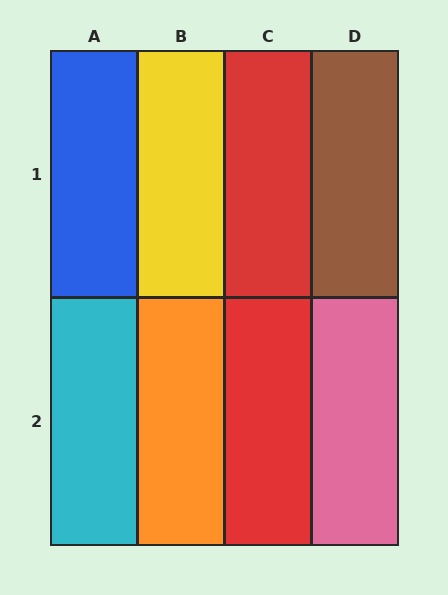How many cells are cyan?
1 cell is cyan.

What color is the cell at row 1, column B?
Yellow.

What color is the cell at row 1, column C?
Red.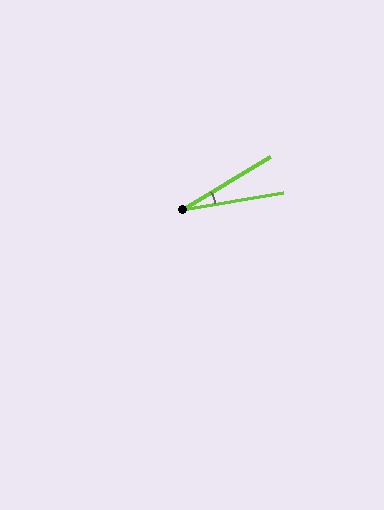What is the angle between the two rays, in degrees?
Approximately 22 degrees.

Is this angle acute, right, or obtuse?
It is acute.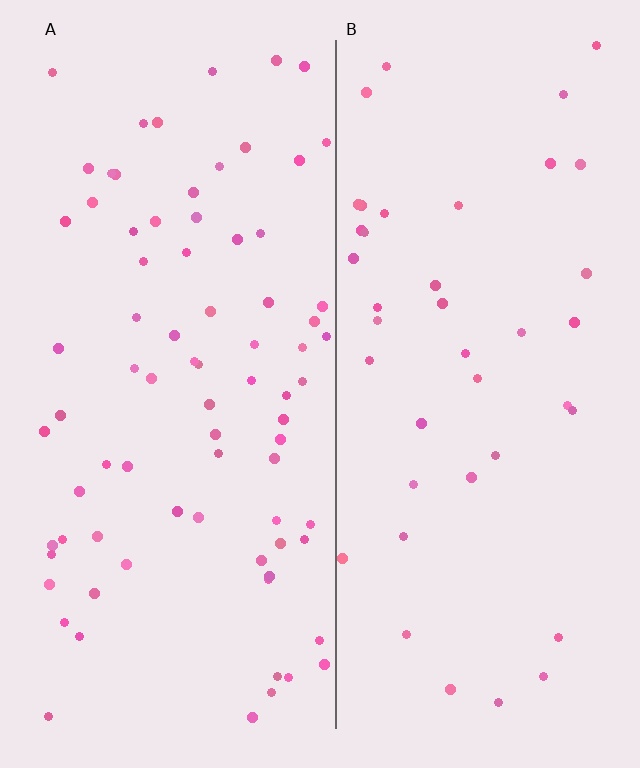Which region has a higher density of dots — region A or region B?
A (the left).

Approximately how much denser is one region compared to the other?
Approximately 1.9× — region A over region B.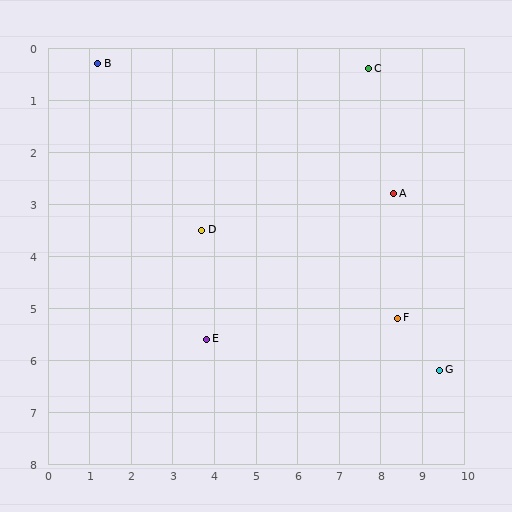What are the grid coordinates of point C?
Point C is at approximately (7.7, 0.4).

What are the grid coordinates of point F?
Point F is at approximately (8.4, 5.2).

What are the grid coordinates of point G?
Point G is at approximately (9.4, 6.2).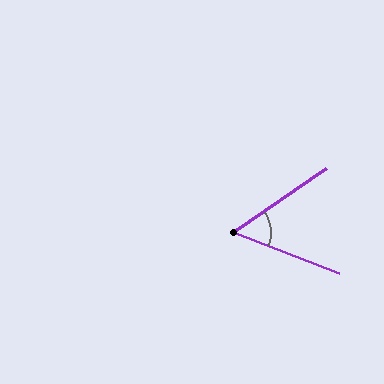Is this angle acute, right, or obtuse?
It is acute.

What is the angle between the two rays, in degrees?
Approximately 56 degrees.